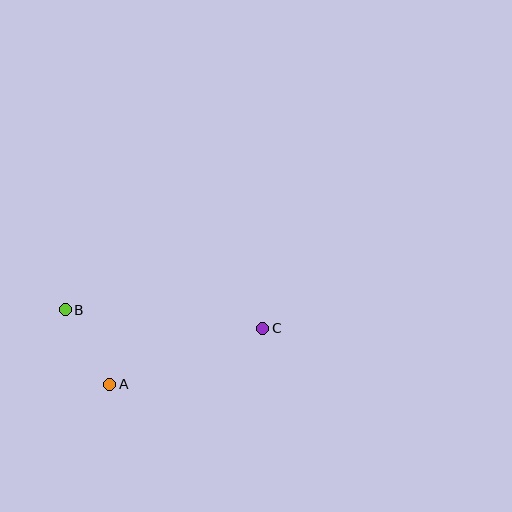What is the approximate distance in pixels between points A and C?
The distance between A and C is approximately 163 pixels.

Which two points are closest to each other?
Points A and B are closest to each other.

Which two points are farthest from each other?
Points B and C are farthest from each other.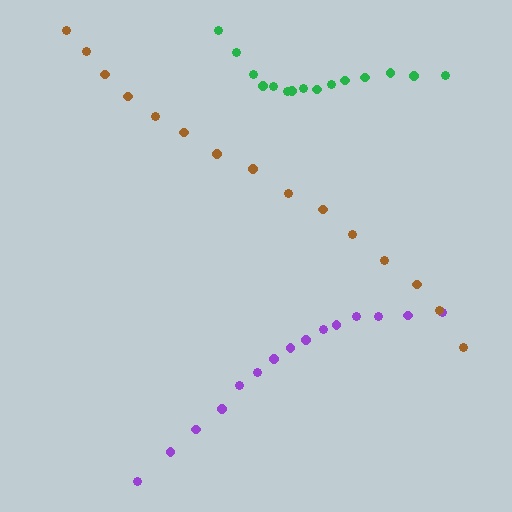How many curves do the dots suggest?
There are 3 distinct paths.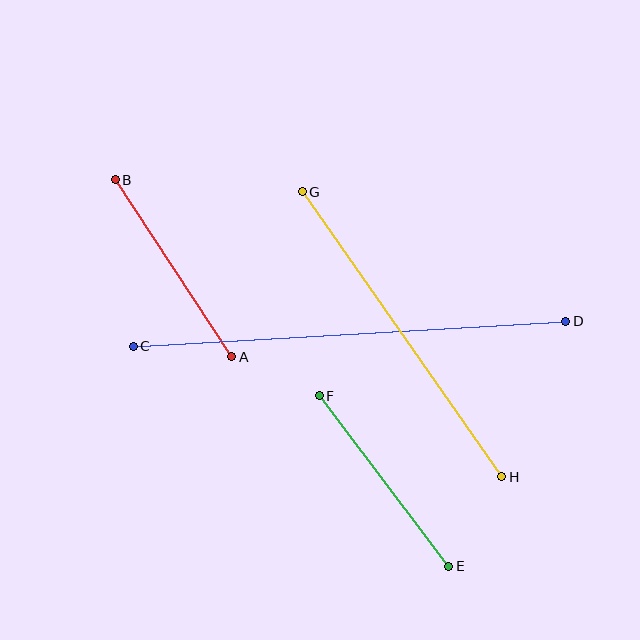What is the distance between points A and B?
The distance is approximately 212 pixels.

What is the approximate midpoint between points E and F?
The midpoint is at approximately (384, 481) pixels.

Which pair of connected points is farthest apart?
Points C and D are farthest apart.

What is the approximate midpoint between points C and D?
The midpoint is at approximately (349, 334) pixels.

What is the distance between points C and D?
The distance is approximately 433 pixels.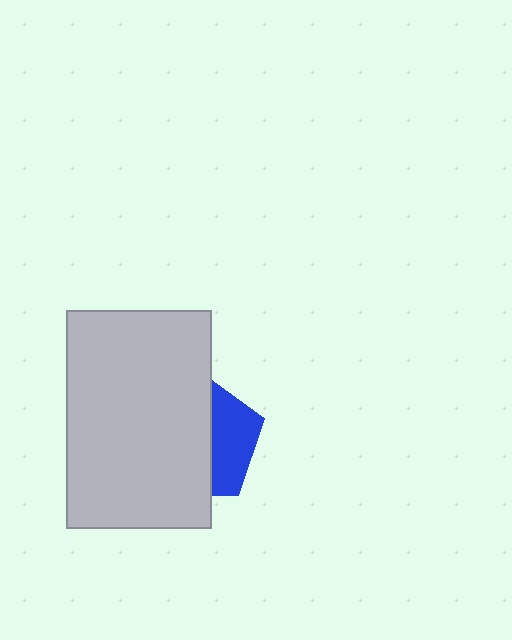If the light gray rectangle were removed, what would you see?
You would see the complete blue pentagon.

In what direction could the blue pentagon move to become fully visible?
The blue pentagon could move right. That would shift it out from behind the light gray rectangle entirely.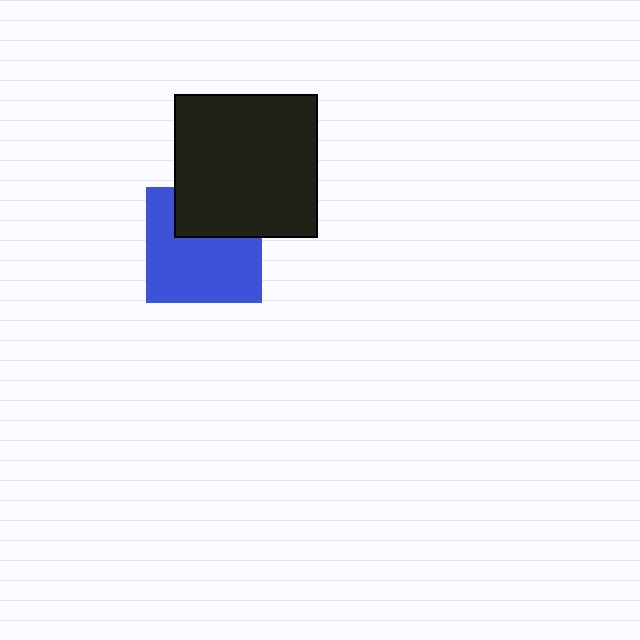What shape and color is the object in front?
The object in front is a black square.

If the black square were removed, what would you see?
You would see the complete blue square.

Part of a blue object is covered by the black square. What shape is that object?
It is a square.